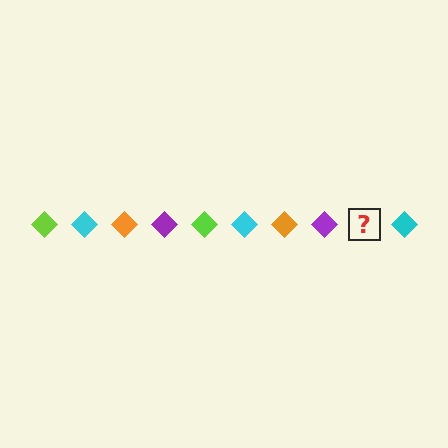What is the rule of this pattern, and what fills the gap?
The rule is that the pattern cycles through lime, cyan, orange, purple diamonds. The gap should be filled with a lime diamond.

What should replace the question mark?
The question mark should be replaced with a lime diamond.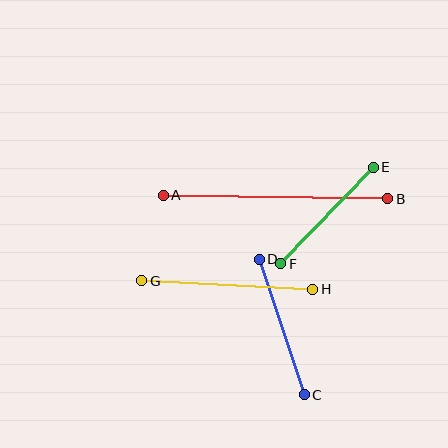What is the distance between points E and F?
The distance is approximately 134 pixels.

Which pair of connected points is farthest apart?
Points A and B are farthest apart.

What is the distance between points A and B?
The distance is approximately 225 pixels.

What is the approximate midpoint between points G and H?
The midpoint is at approximately (227, 285) pixels.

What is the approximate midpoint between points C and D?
The midpoint is at approximately (282, 327) pixels.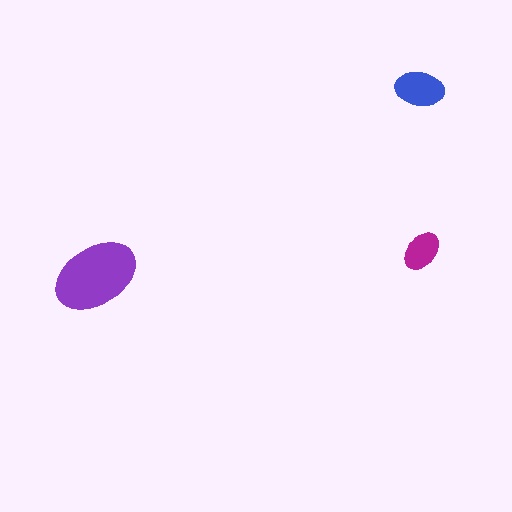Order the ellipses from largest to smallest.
the purple one, the blue one, the magenta one.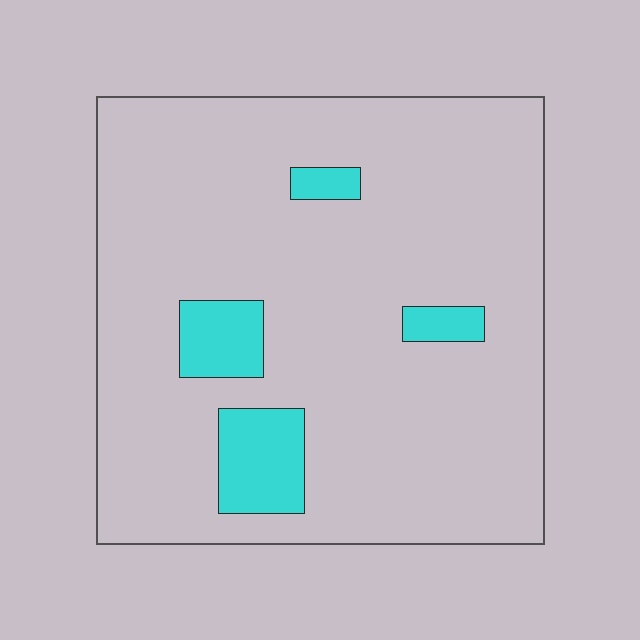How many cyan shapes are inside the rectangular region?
4.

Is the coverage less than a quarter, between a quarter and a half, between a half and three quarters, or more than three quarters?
Less than a quarter.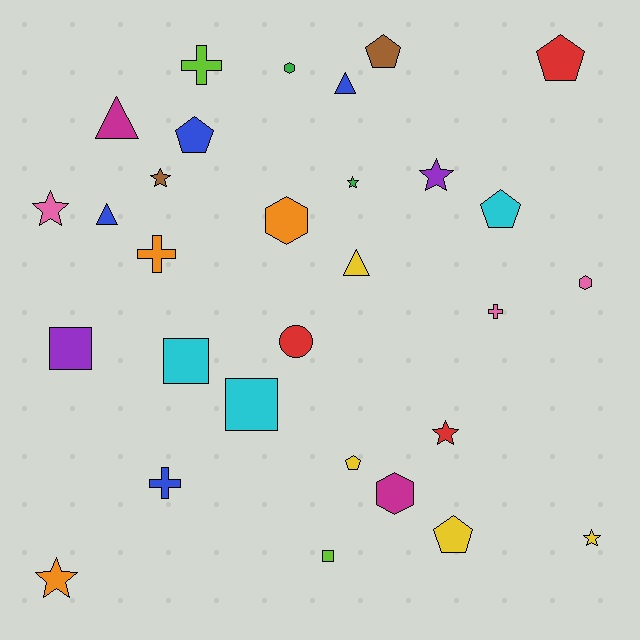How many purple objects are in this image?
There are 2 purple objects.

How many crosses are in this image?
There are 4 crosses.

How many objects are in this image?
There are 30 objects.